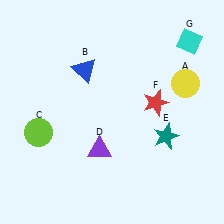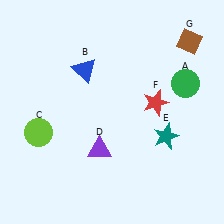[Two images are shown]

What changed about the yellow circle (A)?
In Image 1, A is yellow. In Image 2, it changed to green.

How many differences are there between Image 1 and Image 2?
There are 2 differences between the two images.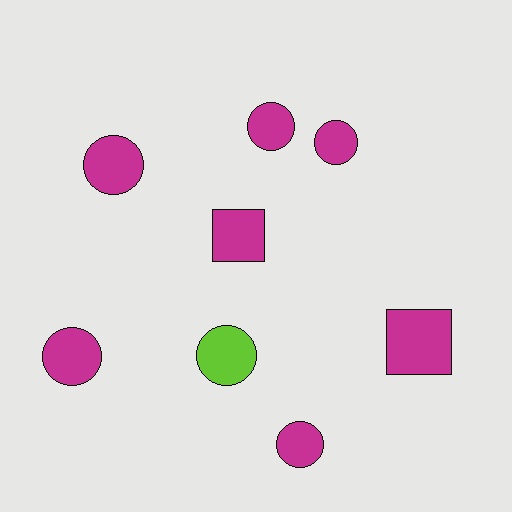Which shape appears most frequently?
Circle, with 6 objects.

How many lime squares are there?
There are no lime squares.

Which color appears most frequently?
Magenta, with 7 objects.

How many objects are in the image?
There are 8 objects.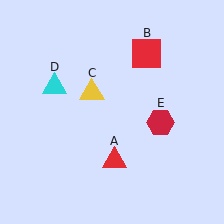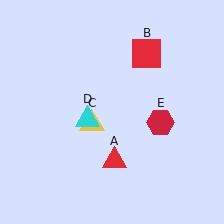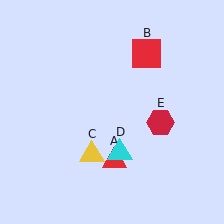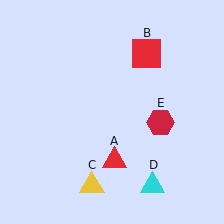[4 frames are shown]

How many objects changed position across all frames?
2 objects changed position: yellow triangle (object C), cyan triangle (object D).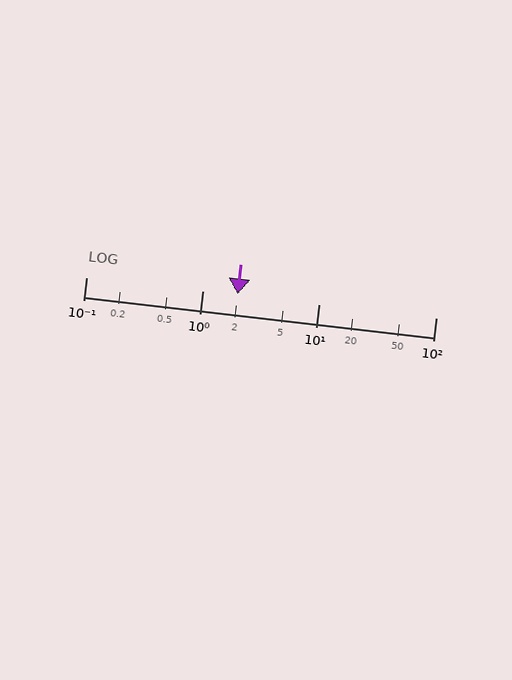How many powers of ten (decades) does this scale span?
The scale spans 3 decades, from 0.1 to 100.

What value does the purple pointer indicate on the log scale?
The pointer indicates approximately 2.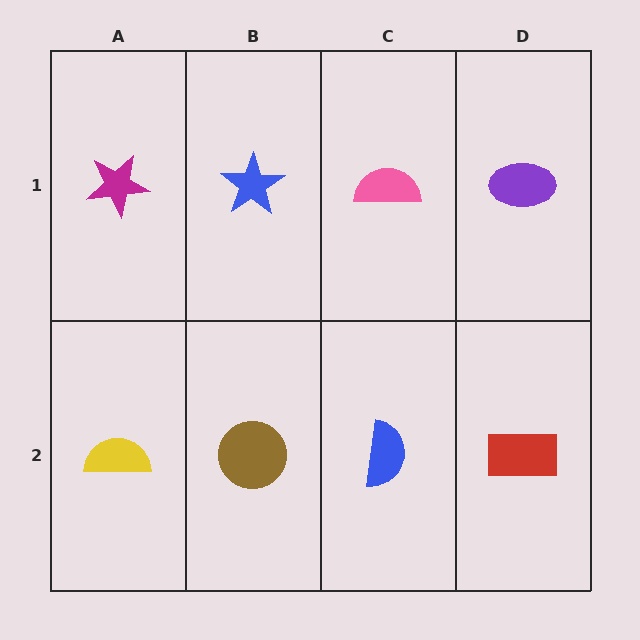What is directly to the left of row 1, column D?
A pink semicircle.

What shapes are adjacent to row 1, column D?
A red rectangle (row 2, column D), a pink semicircle (row 1, column C).